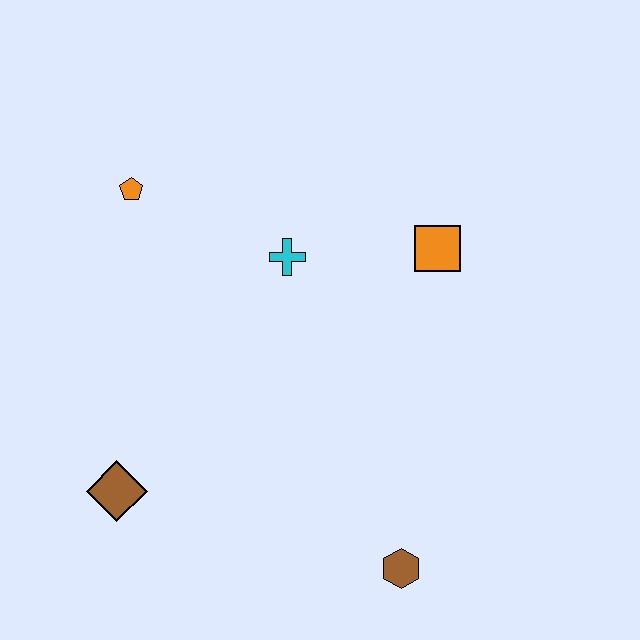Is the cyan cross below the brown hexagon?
No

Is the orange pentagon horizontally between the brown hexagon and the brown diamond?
Yes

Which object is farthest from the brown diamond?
The orange square is farthest from the brown diamond.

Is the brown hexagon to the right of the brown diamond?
Yes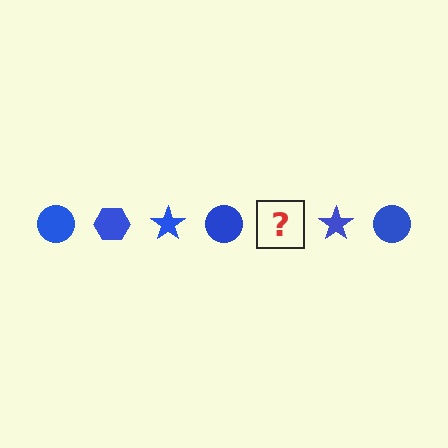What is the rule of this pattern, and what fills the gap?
The rule is that the pattern cycles through circle, hexagon, star shapes in blue. The gap should be filled with a blue hexagon.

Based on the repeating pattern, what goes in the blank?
The blank should be a blue hexagon.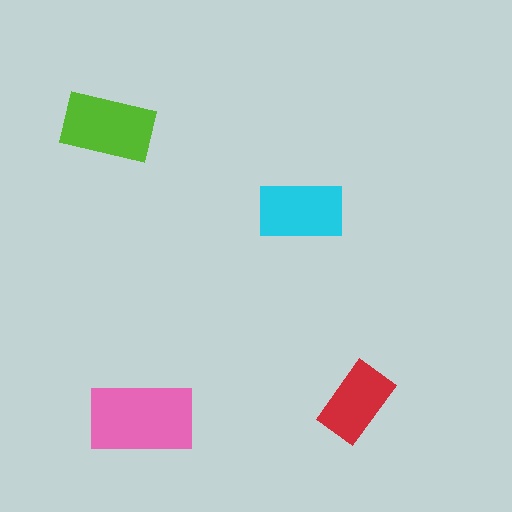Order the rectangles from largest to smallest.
the pink one, the lime one, the cyan one, the red one.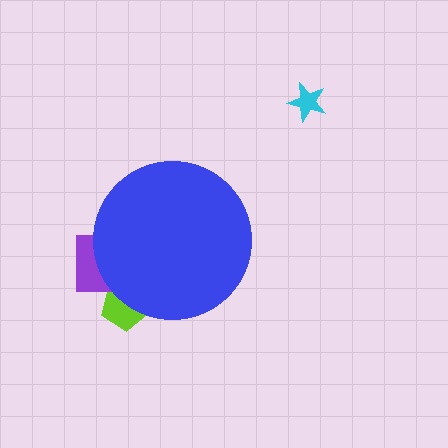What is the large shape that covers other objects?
A blue circle.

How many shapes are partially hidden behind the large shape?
2 shapes are partially hidden.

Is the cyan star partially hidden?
No, the cyan star is fully visible.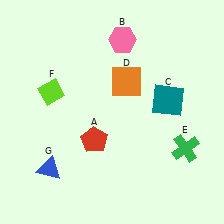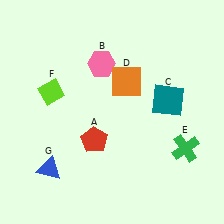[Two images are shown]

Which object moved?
The pink hexagon (B) moved down.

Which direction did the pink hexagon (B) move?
The pink hexagon (B) moved down.